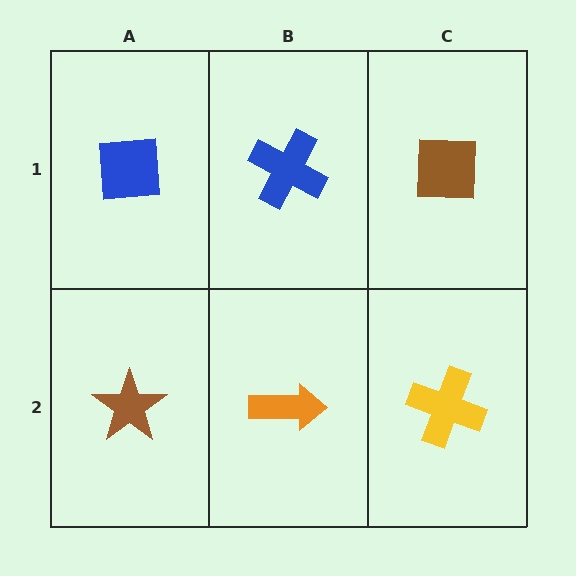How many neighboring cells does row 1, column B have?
3.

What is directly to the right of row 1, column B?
A brown square.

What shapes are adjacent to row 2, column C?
A brown square (row 1, column C), an orange arrow (row 2, column B).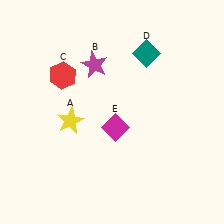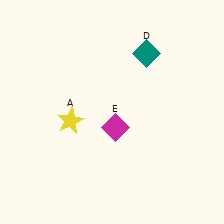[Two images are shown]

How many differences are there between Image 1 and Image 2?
There are 2 differences between the two images.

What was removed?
The magenta star (B), the red hexagon (C) were removed in Image 2.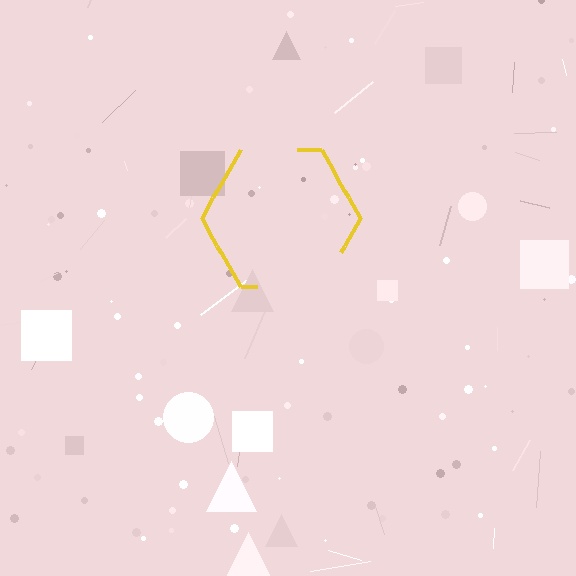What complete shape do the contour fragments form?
The contour fragments form a hexagon.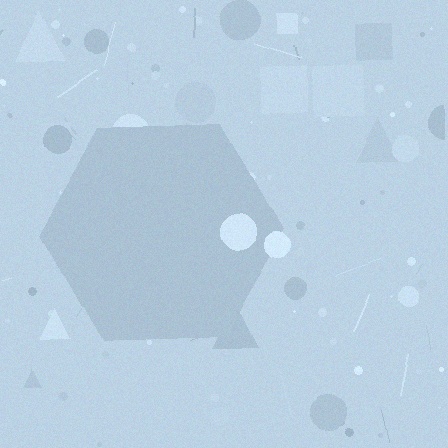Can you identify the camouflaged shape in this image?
The camouflaged shape is a hexagon.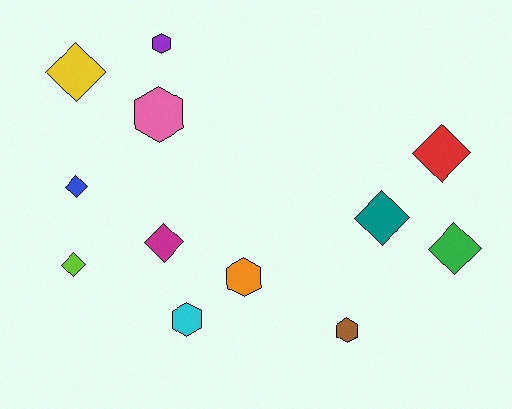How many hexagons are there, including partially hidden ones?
There are 5 hexagons.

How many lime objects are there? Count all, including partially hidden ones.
There is 1 lime object.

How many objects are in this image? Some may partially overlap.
There are 12 objects.